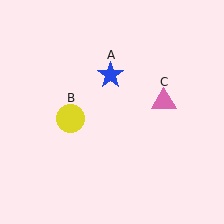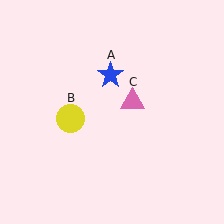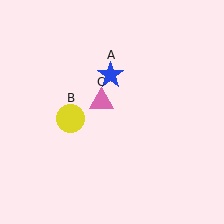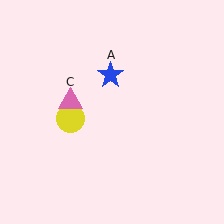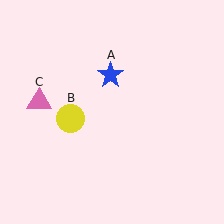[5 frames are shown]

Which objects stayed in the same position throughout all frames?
Blue star (object A) and yellow circle (object B) remained stationary.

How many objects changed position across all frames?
1 object changed position: pink triangle (object C).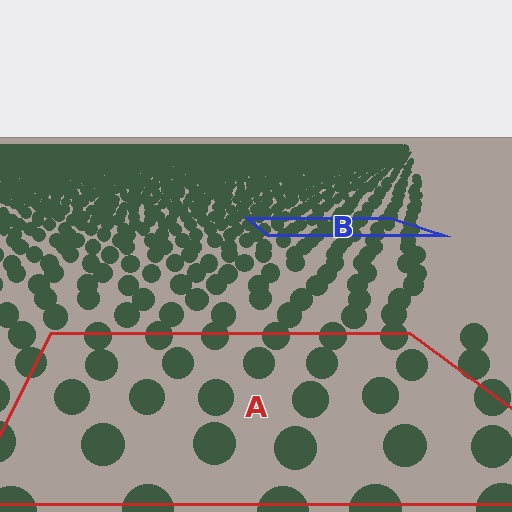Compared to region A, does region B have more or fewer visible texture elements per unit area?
Region B has more texture elements per unit area — they are packed more densely because it is farther away.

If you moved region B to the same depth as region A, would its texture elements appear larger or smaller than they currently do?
They would appear larger. At a closer depth, the same texture elements are projected at a bigger on-screen size.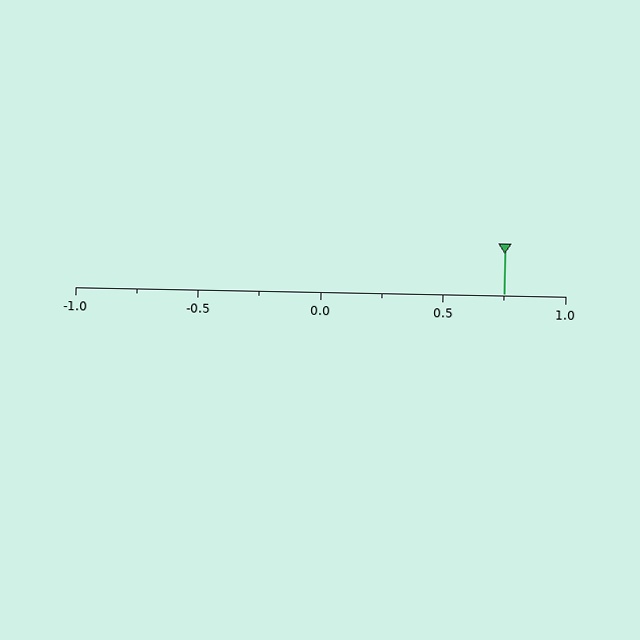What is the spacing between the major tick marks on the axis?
The major ticks are spaced 0.5 apart.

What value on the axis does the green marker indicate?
The marker indicates approximately 0.75.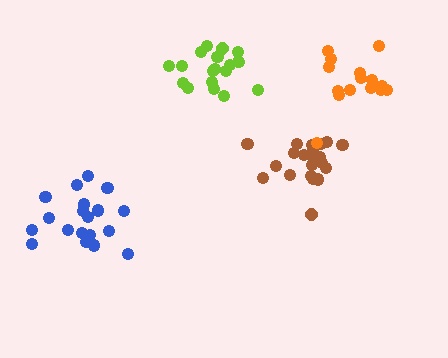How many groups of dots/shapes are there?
There are 4 groups.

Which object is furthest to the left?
The blue cluster is leftmost.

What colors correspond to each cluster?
The clusters are colored: lime, brown, orange, blue.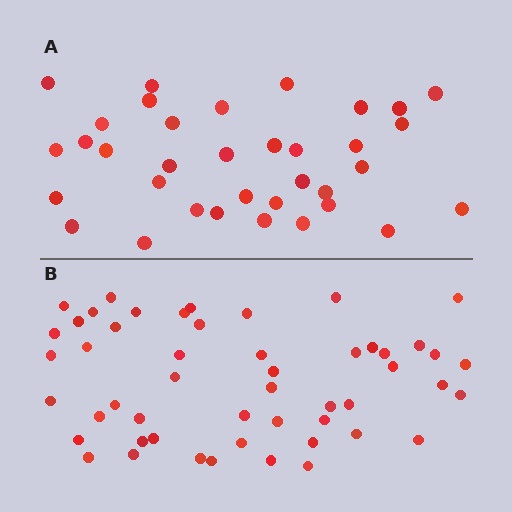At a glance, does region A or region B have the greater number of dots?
Region B (the bottom region) has more dots.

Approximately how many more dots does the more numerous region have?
Region B has approximately 15 more dots than region A.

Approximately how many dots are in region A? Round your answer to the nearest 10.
About 40 dots. (The exact count is 35, which rounds to 40.)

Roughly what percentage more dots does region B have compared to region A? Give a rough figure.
About 45% more.